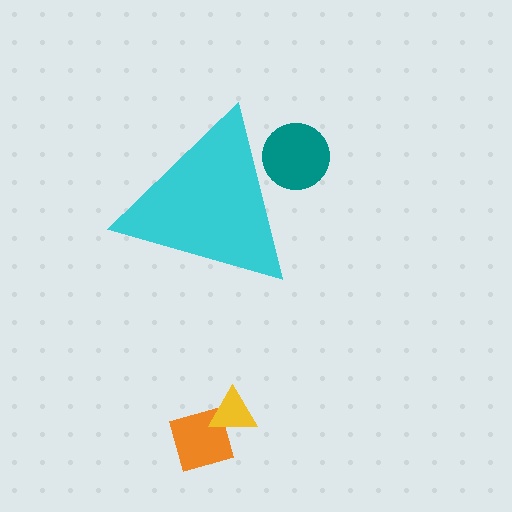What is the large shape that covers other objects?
A cyan triangle.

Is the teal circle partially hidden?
Yes, the teal circle is partially hidden behind the cyan triangle.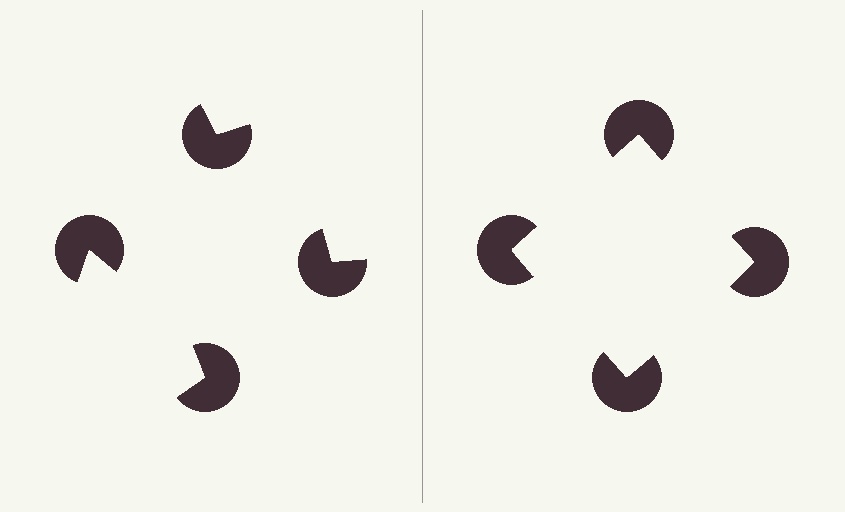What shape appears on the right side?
An illusory square.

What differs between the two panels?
The pac-man discs are positioned identically on both sides; only the wedge orientations differ. On the right they align to a square; on the left they are misaligned.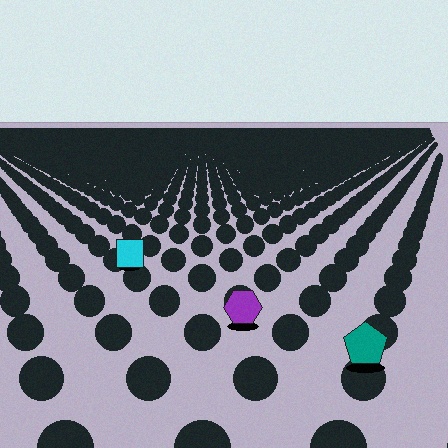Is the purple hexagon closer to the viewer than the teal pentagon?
No. The teal pentagon is closer — you can tell from the texture gradient: the ground texture is coarser near it.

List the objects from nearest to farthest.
From nearest to farthest: the teal pentagon, the purple hexagon, the cyan square.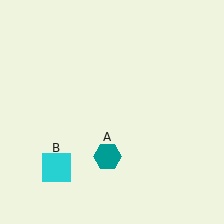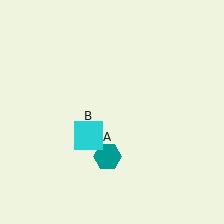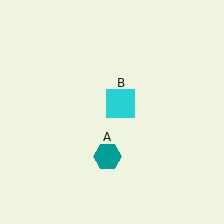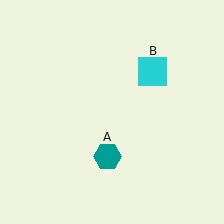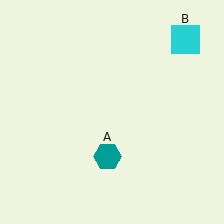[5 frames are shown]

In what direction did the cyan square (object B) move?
The cyan square (object B) moved up and to the right.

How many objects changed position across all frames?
1 object changed position: cyan square (object B).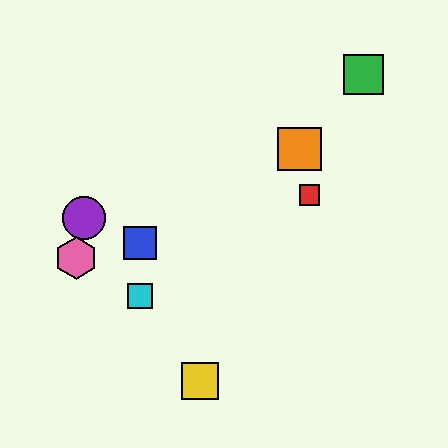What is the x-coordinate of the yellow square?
The yellow square is at x≈200.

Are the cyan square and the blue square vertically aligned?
Yes, both are at x≈140.